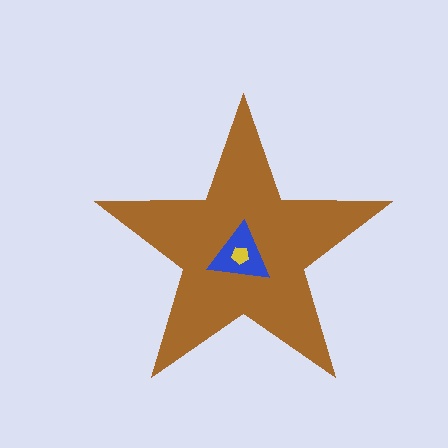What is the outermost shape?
The brown star.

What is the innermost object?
The yellow pentagon.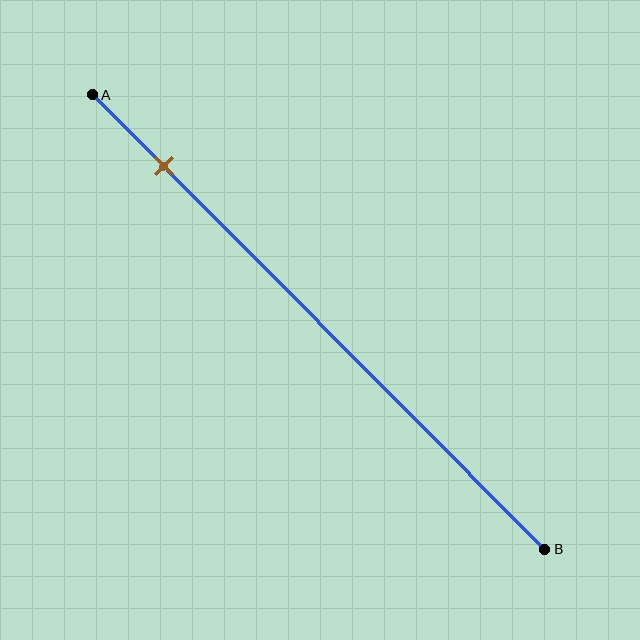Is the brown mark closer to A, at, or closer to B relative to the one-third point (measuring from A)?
The brown mark is closer to point A than the one-third point of segment AB.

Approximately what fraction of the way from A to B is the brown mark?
The brown mark is approximately 15% of the way from A to B.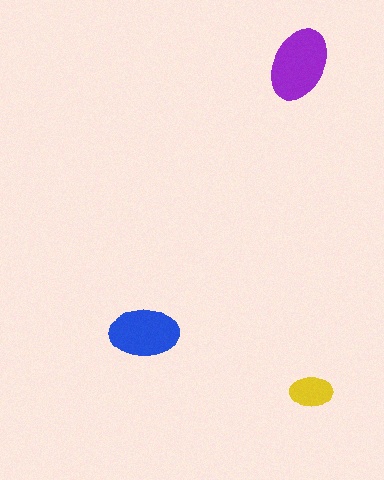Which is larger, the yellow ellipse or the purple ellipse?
The purple one.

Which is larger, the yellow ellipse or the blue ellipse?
The blue one.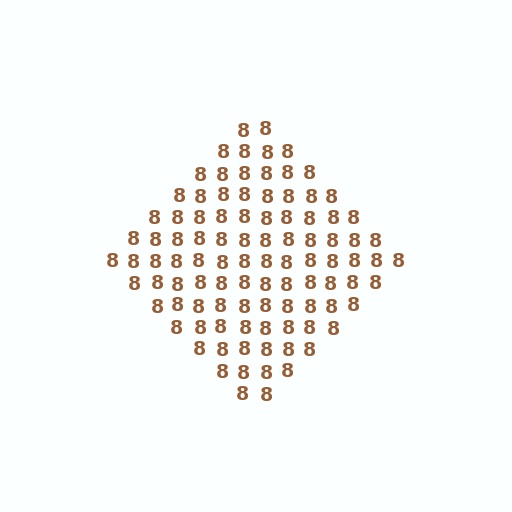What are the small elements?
The small elements are digit 8's.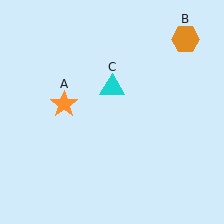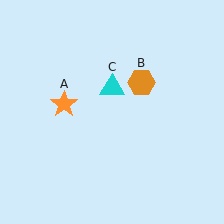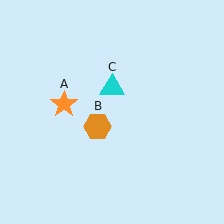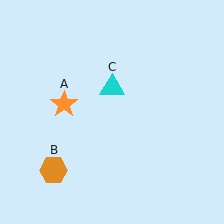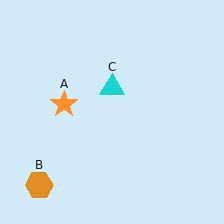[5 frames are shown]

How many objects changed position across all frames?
1 object changed position: orange hexagon (object B).